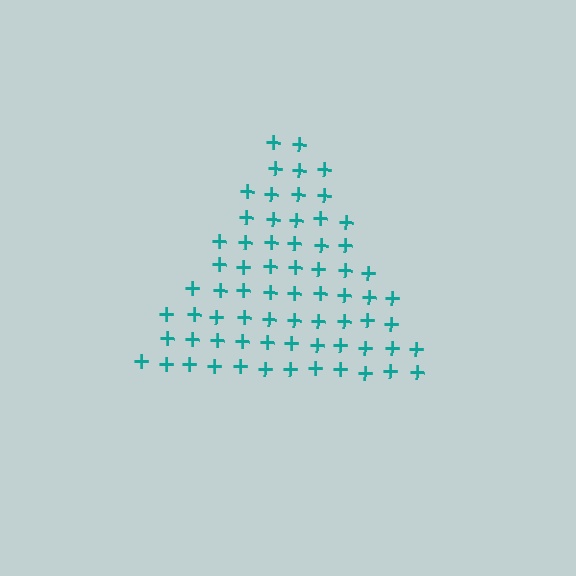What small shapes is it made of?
It is made of small plus signs.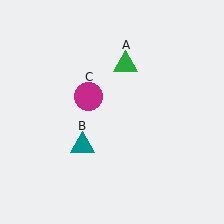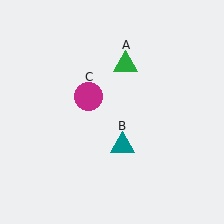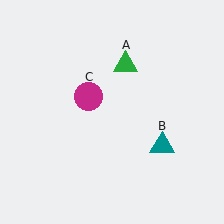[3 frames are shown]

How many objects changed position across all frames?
1 object changed position: teal triangle (object B).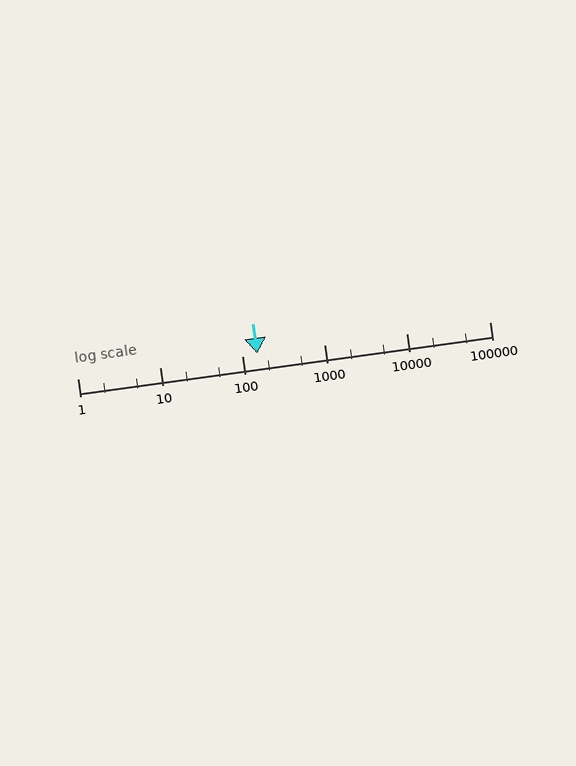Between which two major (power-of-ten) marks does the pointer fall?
The pointer is between 100 and 1000.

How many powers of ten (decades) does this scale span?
The scale spans 5 decades, from 1 to 100000.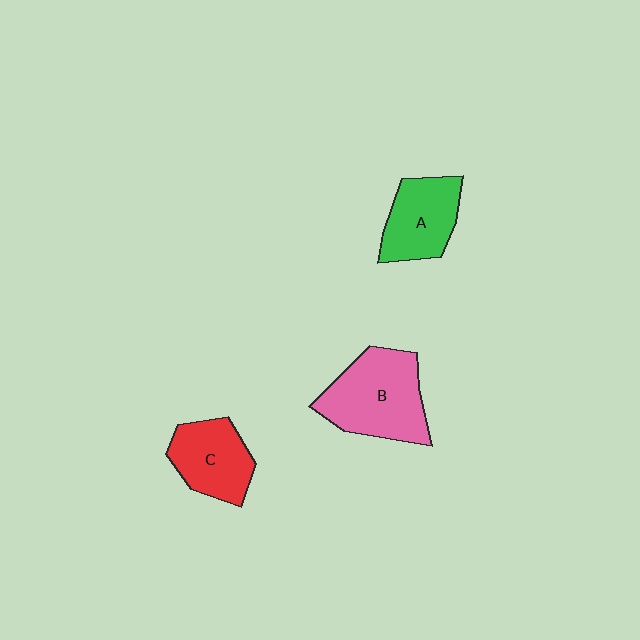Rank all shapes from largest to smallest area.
From largest to smallest: B (pink), A (green), C (red).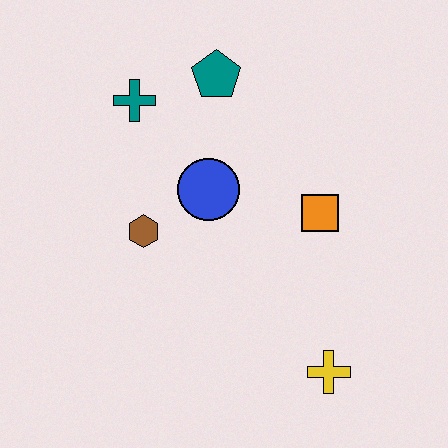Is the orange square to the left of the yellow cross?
Yes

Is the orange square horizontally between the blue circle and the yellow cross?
Yes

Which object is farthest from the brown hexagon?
The yellow cross is farthest from the brown hexagon.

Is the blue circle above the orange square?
Yes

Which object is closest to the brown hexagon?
The blue circle is closest to the brown hexagon.